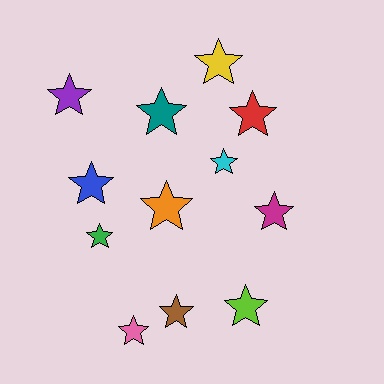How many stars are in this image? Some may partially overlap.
There are 12 stars.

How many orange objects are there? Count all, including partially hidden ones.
There is 1 orange object.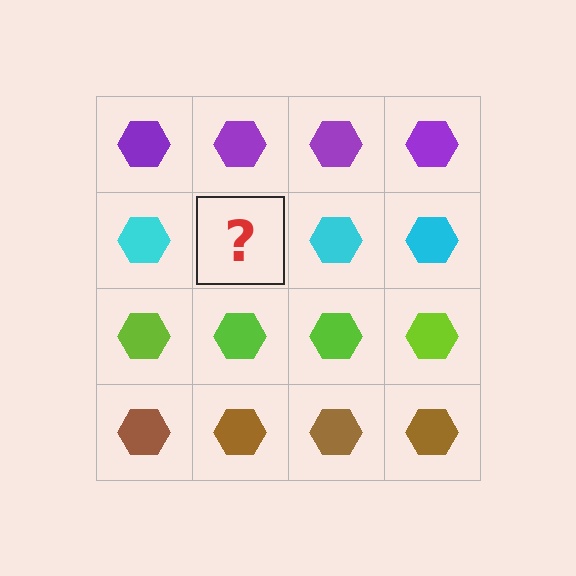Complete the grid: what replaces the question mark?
The question mark should be replaced with a cyan hexagon.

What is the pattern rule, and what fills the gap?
The rule is that each row has a consistent color. The gap should be filled with a cyan hexagon.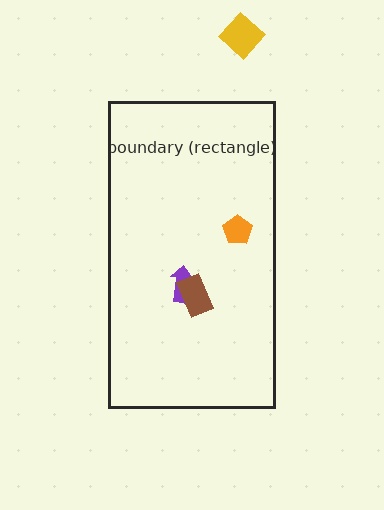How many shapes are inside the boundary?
3 inside, 1 outside.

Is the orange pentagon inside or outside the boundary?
Inside.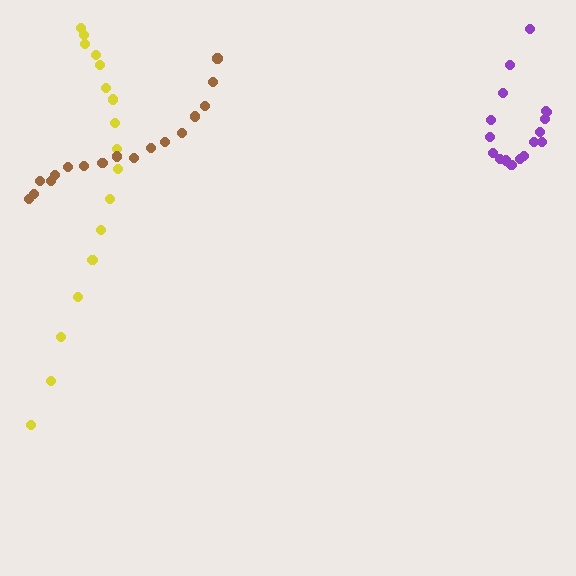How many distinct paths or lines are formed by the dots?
There are 3 distinct paths.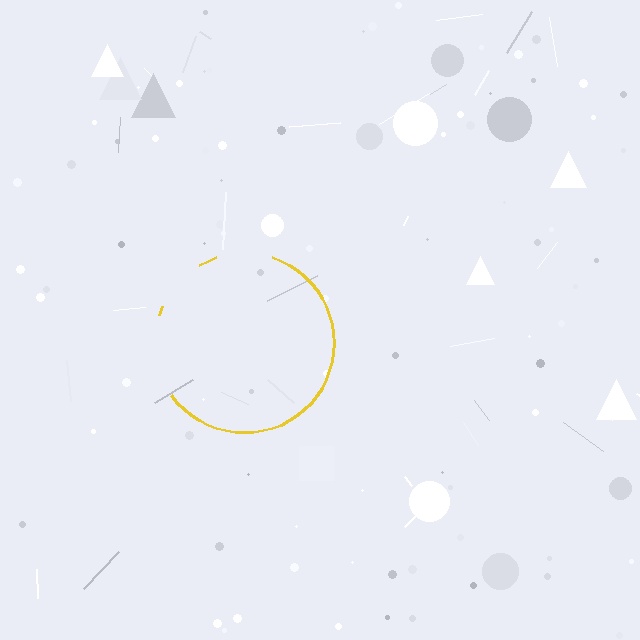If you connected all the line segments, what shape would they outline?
They would outline a circle.